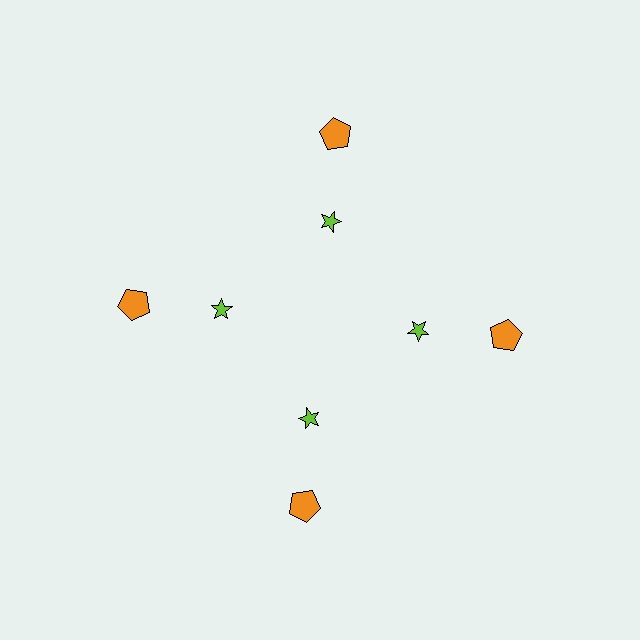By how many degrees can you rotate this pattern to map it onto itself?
The pattern maps onto itself every 90 degrees of rotation.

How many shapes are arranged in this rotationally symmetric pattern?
There are 8 shapes, arranged in 4 groups of 2.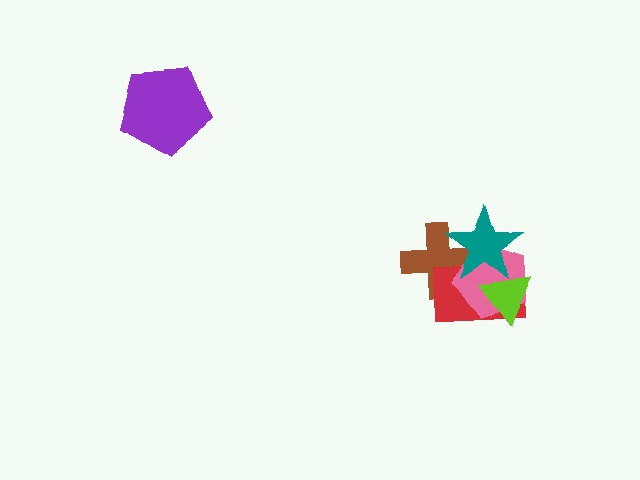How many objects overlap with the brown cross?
3 objects overlap with the brown cross.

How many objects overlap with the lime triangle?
3 objects overlap with the lime triangle.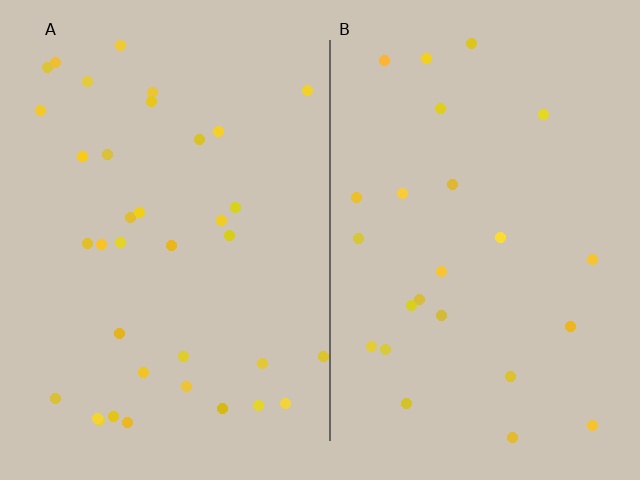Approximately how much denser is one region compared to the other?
Approximately 1.5× — region A over region B.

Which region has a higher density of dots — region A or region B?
A (the left).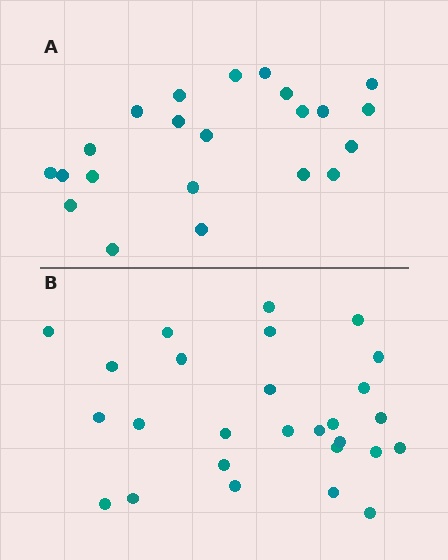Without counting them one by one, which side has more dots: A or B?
Region B (the bottom region) has more dots.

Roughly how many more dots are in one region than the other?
Region B has about 5 more dots than region A.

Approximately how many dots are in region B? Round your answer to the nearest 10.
About 30 dots. (The exact count is 27, which rounds to 30.)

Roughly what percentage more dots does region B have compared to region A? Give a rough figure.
About 25% more.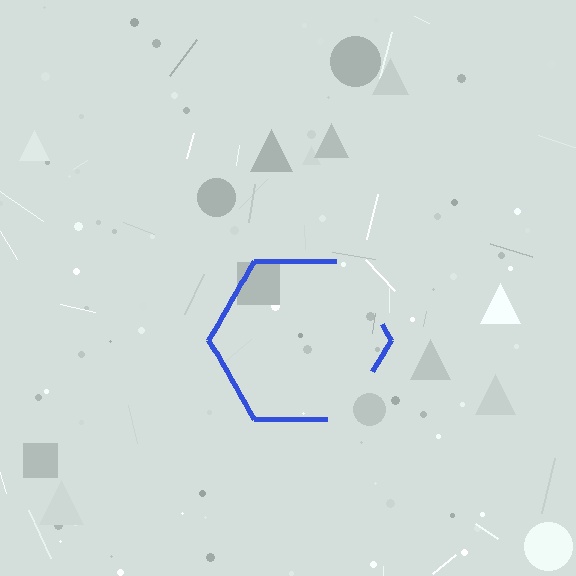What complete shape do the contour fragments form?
The contour fragments form a hexagon.